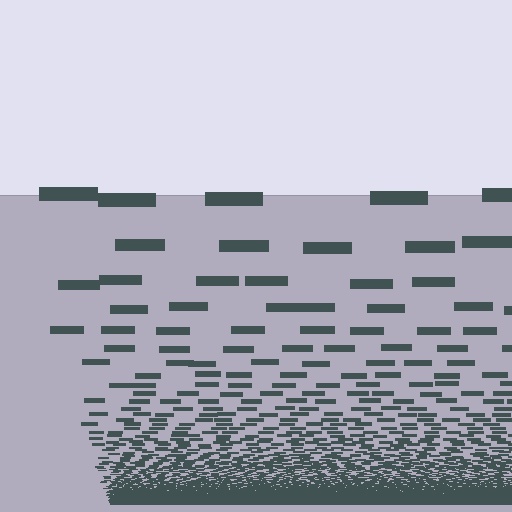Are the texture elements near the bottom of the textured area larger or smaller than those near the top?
Smaller. The gradient is inverted — elements near the bottom are smaller and denser.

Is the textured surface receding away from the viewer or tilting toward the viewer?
The surface appears to tilt toward the viewer. Texture elements get larger and sparser toward the top.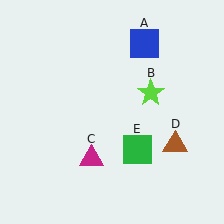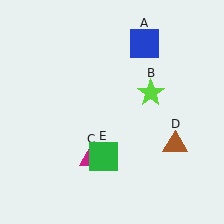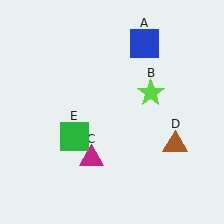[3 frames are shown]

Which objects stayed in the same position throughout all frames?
Blue square (object A) and lime star (object B) and magenta triangle (object C) and brown triangle (object D) remained stationary.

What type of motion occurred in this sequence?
The green square (object E) rotated clockwise around the center of the scene.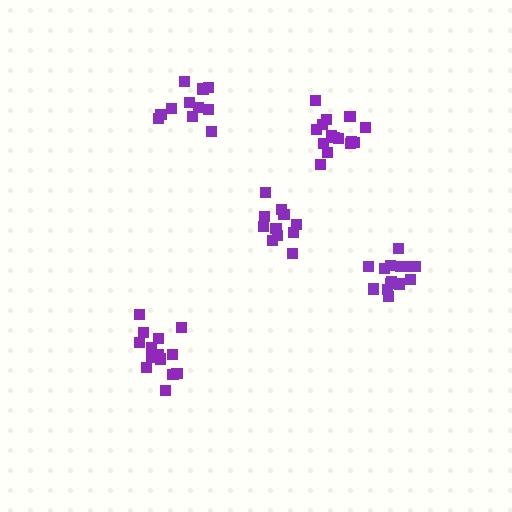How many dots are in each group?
Group 1: 15 dots, Group 2: 11 dots, Group 3: 11 dots, Group 4: 15 dots, Group 5: 14 dots (66 total).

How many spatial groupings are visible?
There are 5 spatial groupings.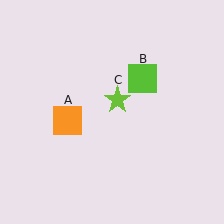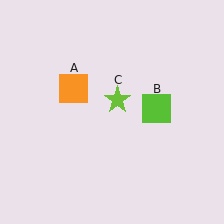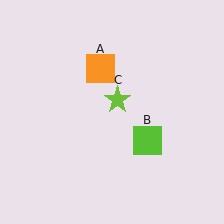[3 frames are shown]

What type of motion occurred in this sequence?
The orange square (object A), lime square (object B) rotated clockwise around the center of the scene.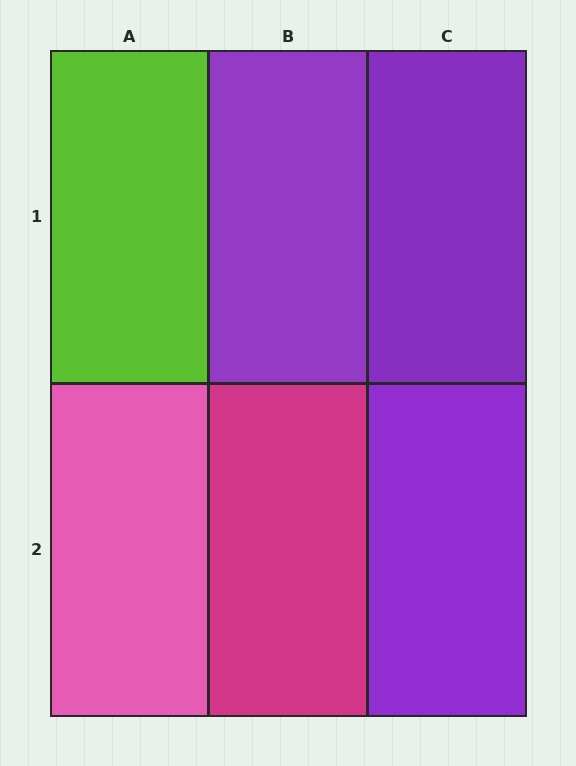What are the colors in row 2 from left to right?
Pink, magenta, purple.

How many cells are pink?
1 cell is pink.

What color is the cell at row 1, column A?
Lime.